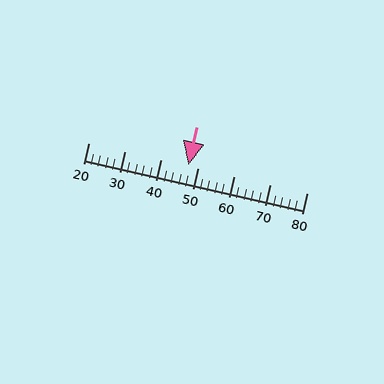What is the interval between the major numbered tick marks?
The major tick marks are spaced 10 units apart.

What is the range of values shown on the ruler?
The ruler shows values from 20 to 80.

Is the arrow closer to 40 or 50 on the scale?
The arrow is closer to 50.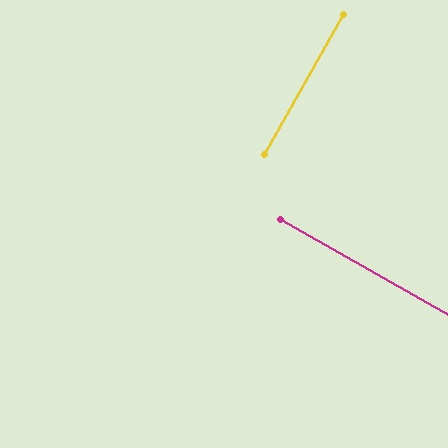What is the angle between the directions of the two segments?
Approximately 89 degrees.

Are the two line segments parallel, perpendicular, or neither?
Perpendicular — they meet at approximately 89°.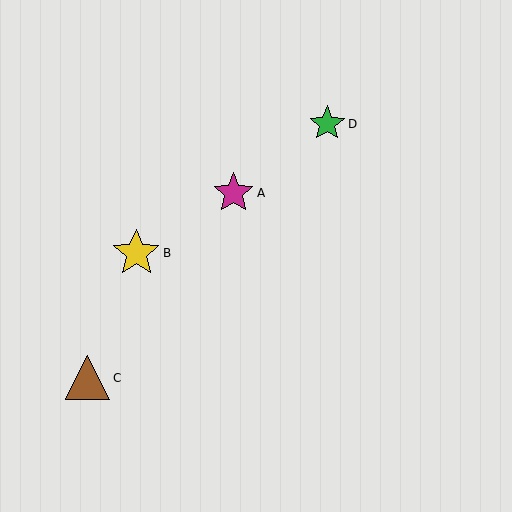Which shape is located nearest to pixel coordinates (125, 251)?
The yellow star (labeled B) at (136, 253) is nearest to that location.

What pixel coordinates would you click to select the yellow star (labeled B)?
Click at (136, 253) to select the yellow star B.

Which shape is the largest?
The yellow star (labeled B) is the largest.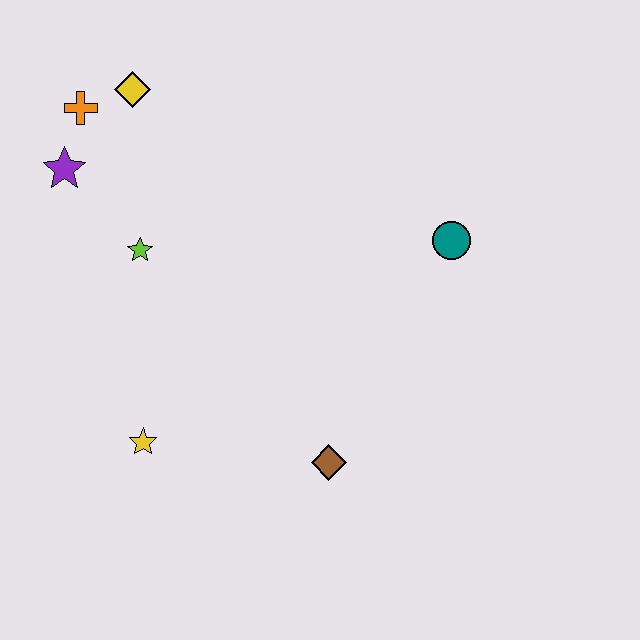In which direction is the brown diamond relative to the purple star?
The brown diamond is below the purple star.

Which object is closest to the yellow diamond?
The orange cross is closest to the yellow diamond.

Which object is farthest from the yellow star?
The teal circle is farthest from the yellow star.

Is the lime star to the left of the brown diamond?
Yes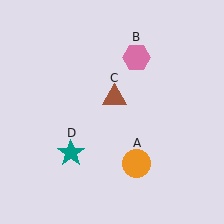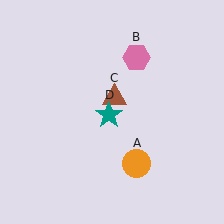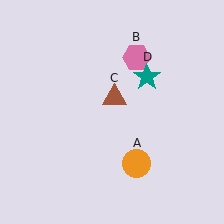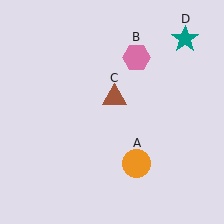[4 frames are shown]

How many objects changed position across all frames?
1 object changed position: teal star (object D).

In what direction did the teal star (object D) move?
The teal star (object D) moved up and to the right.